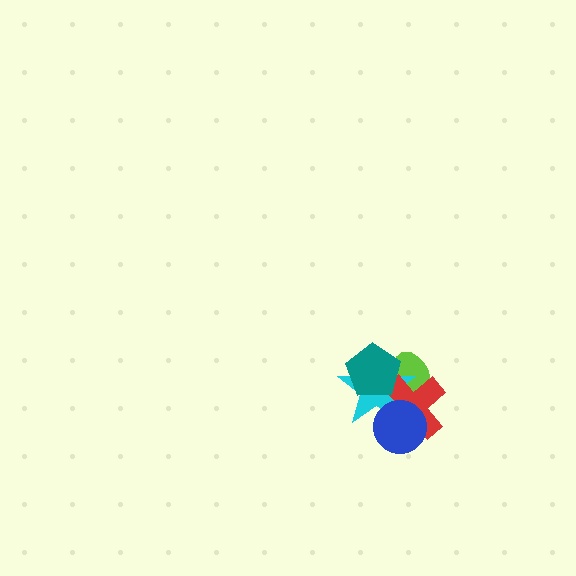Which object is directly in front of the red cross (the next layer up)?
The blue circle is directly in front of the red cross.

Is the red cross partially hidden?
Yes, it is partially covered by another shape.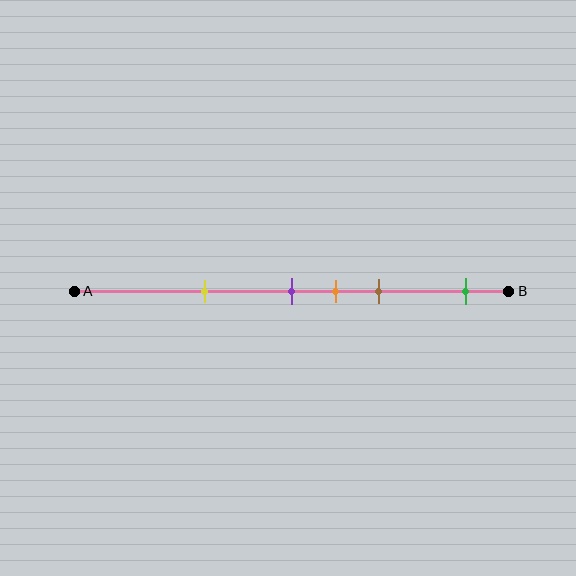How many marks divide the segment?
There are 5 marks dividing the segment.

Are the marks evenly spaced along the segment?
No, the marks are not evenly spaced.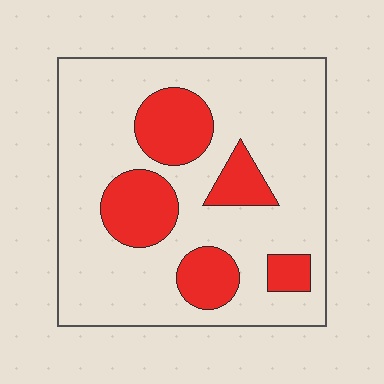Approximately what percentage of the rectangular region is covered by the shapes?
Approximately 25%.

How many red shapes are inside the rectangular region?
5.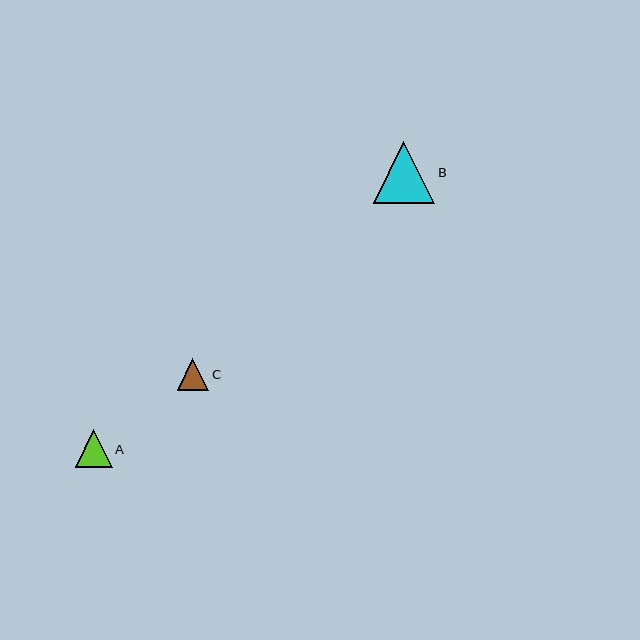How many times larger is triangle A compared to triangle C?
Triangle A is approximately 1.2 times the size of triangle C.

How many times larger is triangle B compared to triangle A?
Triangle B is approximately 1.7 times the size of triangle A.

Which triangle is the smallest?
Triangle C is the smallest with a size of approximately 32 pixels.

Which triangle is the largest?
Triangle B is the largest with a size of approximately 61 pixels.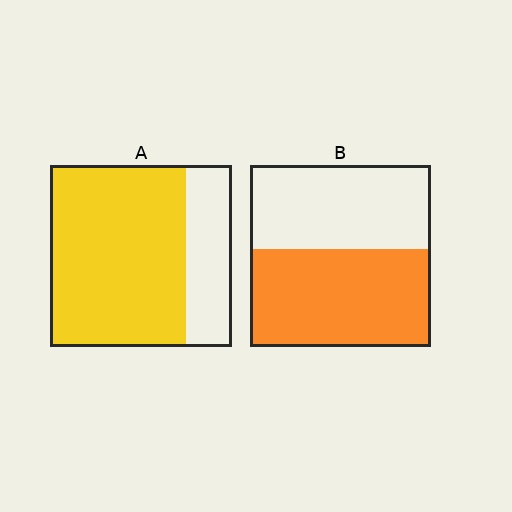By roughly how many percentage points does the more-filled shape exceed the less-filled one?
By roughly 20 percentage points (A over B).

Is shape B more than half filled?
Roughly half.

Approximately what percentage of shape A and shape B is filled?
A is approximately 75% and B is approximately 55%.